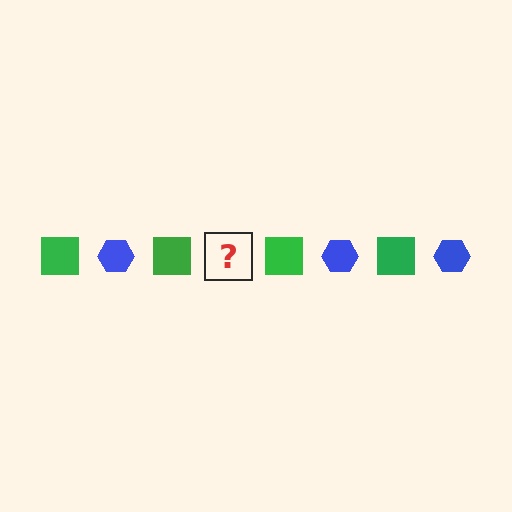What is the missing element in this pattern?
The missing element is a blue hexagon.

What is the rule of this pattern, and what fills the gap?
The rule is that the pattern alternates between green square and blue hexagon. The gap should be filled with a blue hexagon.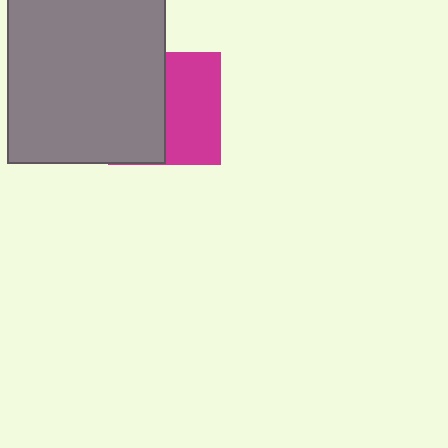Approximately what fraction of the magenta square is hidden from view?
Roughly 50% of the magenta square is hidden behind the gray rectangle.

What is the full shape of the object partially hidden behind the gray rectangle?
The partially hidden object is a magenta square.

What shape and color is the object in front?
The object in front is a gray rectangle.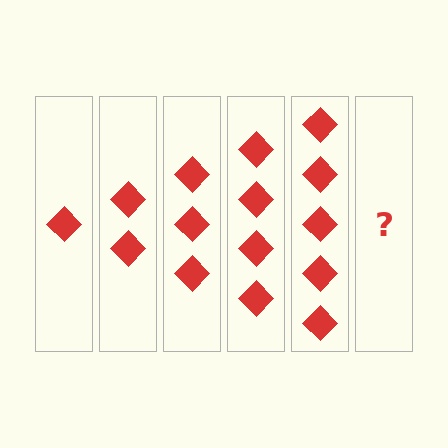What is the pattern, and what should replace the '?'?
The pattern is that each step adds one more diamond. The '?' should be 6 diamonds.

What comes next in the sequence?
The next element should be 6 diamonds.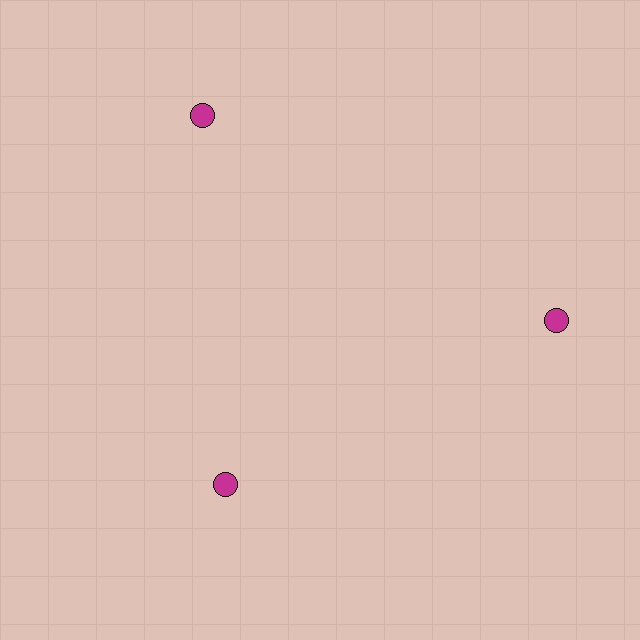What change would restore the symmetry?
The symmetry would be restored by moving it outward, back onto the ring so that all 3 circles sit at equal angles and equal distance from the center.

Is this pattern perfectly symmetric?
No. The 3 magenta circles are arranged in a ring, but one element near the 7 o'clock position is pulled inward toward the center, breaking the 3-fold rotational symmetry.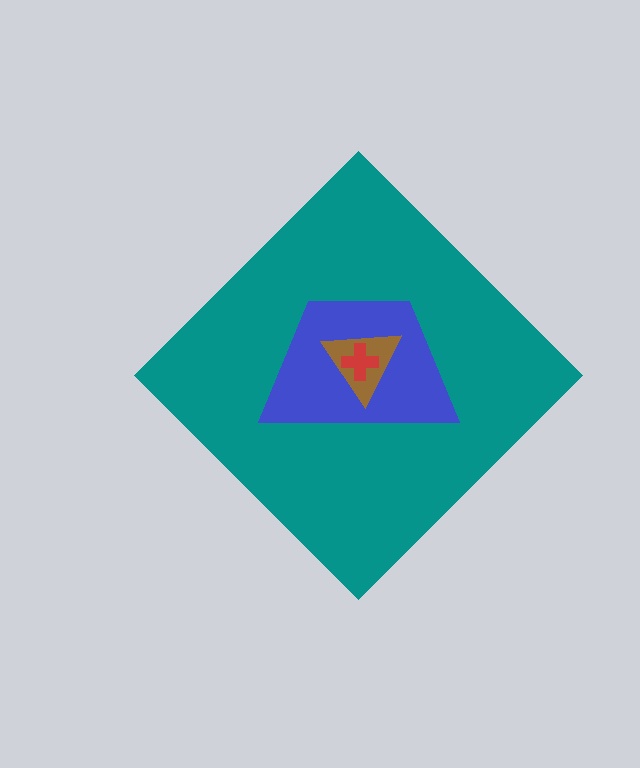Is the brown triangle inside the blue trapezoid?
Yes.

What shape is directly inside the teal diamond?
The blue trapezoid.